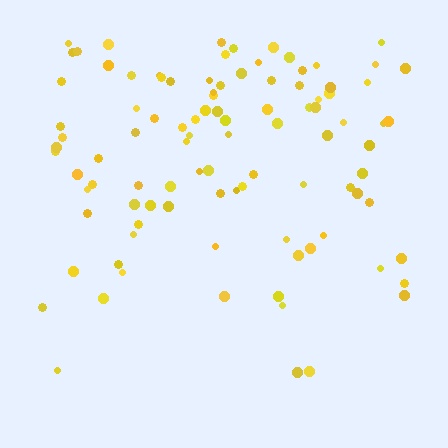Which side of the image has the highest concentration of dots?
The top.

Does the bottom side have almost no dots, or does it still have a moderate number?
Still a moderate number, just noticeably fewer than the top.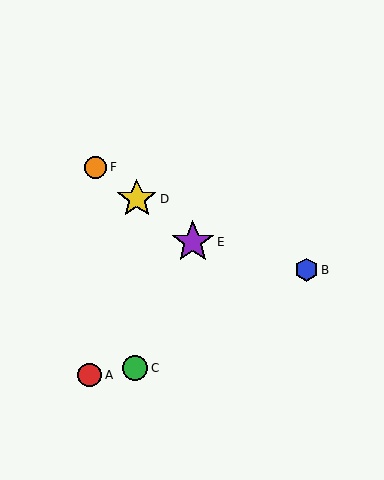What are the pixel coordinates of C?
Object C is at (135, 368).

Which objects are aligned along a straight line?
Objects D, E, F are aligned along a straight line.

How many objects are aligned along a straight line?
3 objects (D, E, F) are aligned along a straight line.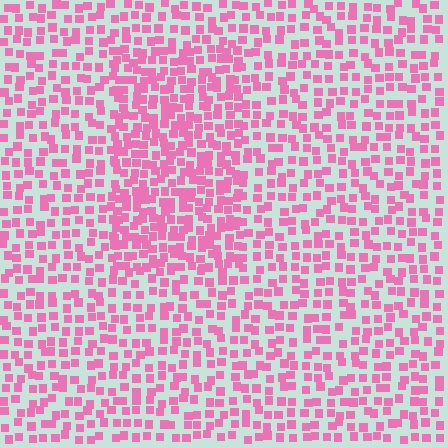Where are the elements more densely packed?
The elements are more densely packed inside the rectangle boundary.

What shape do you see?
I see a rectangle.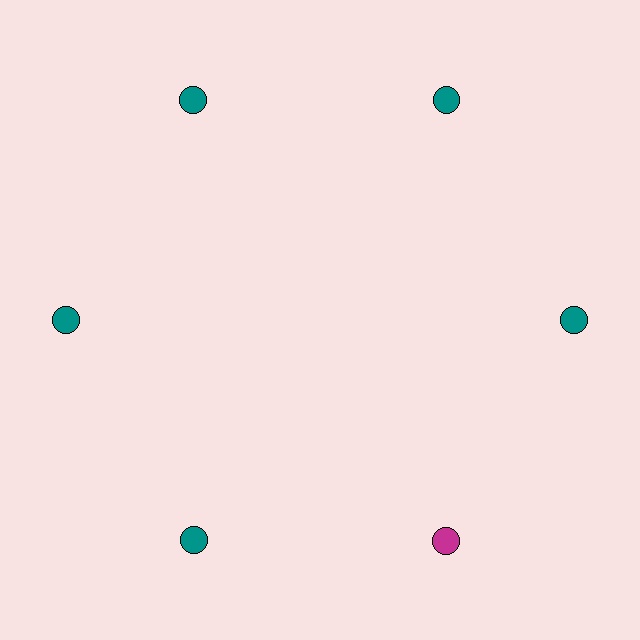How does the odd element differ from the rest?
It has a different color: magenta instead of teal.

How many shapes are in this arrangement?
There are 6 shapes arranged in a ring pattern.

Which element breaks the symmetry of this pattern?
The magenta circle at roughly the 5 o'clock position breaks the symmetry. All other shapes are teal circles.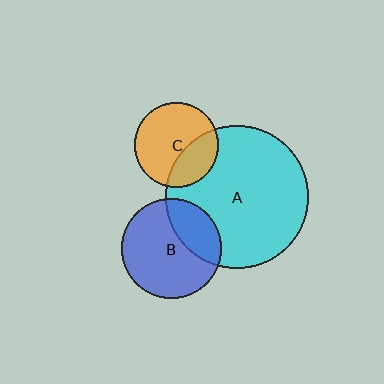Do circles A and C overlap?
Yes.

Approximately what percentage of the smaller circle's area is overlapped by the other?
Approximately 30%.